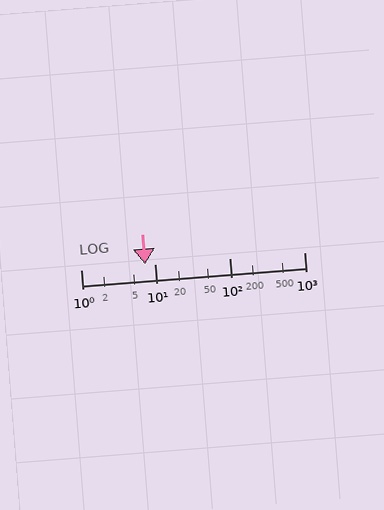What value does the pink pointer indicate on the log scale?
The pointer indicates approximately 7.3.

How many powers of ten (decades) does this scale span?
The scale spans 3 decades, from 1 to 1000.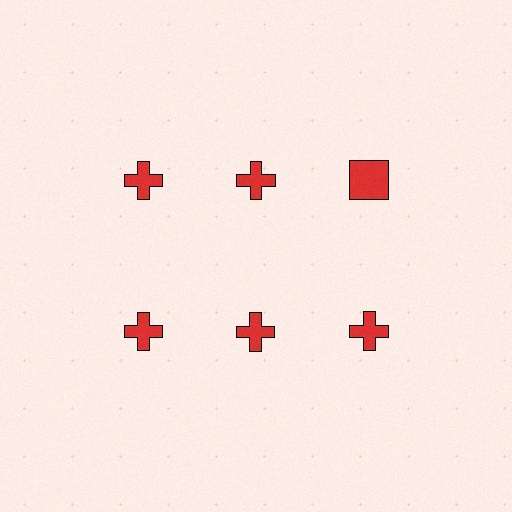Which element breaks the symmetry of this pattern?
The red square in the top row, center column breaks the symmetry. All other shapes are red crosses.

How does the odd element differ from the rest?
It has a different shape: square instead of cross.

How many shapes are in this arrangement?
There are 6 shapes arranged in a grid pattern.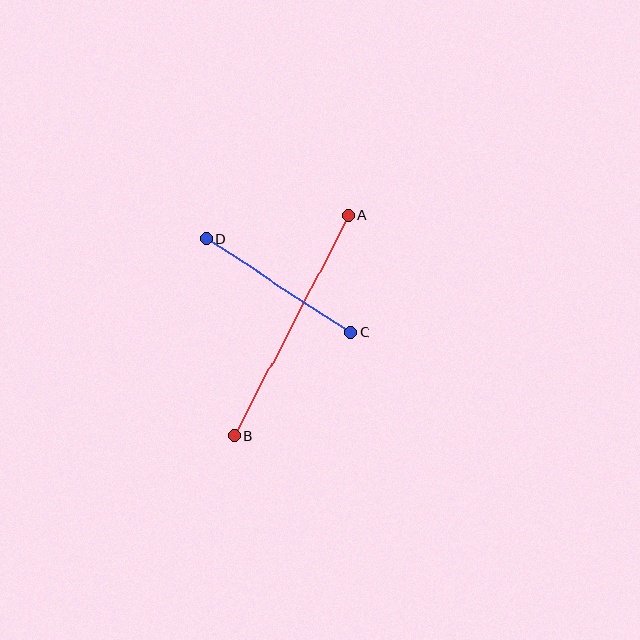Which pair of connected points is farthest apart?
Points A and B are farthest apart.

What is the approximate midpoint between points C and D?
The midpoint is at approximately (278, 286) pixels.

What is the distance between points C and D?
The distance is approximately 173 pixels.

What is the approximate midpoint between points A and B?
The midpoint is at approximately (291, 326) pixels.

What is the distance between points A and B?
The distance is approximately 248 pixels.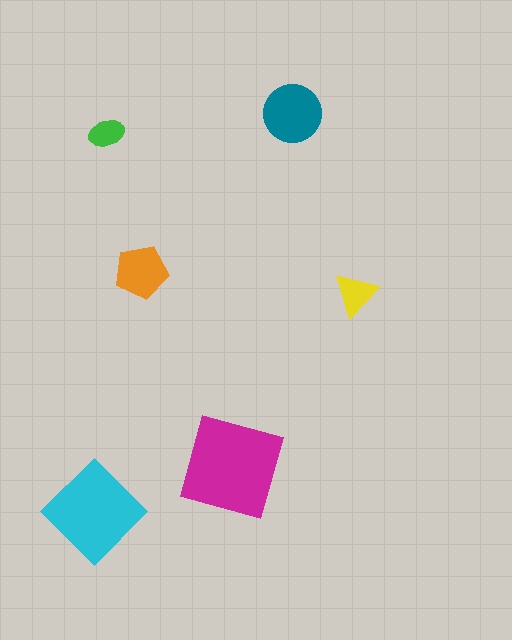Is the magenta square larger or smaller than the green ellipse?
Larger.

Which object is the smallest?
The green ellipse.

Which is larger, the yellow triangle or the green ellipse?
The yellow triangle.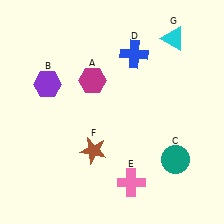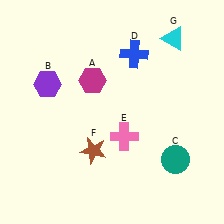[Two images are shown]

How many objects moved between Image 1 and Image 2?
1 object moved between the two images.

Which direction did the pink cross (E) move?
The pink cross (E) moved up.